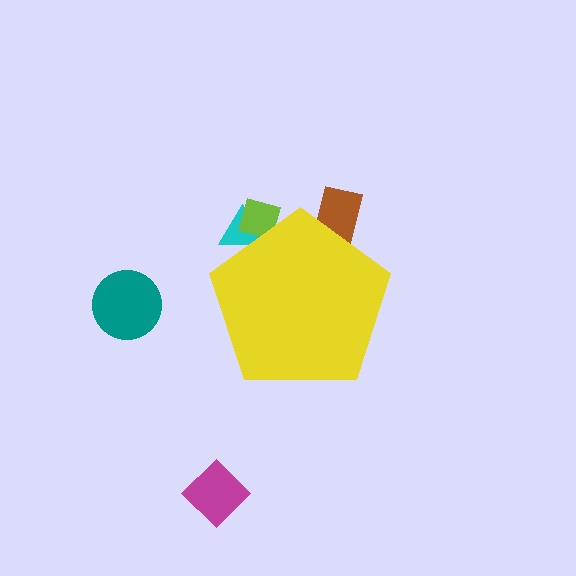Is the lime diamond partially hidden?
Yes, the lime diamond is partially hidden behind the yellow pentagon.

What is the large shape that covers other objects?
A yellow pentagon.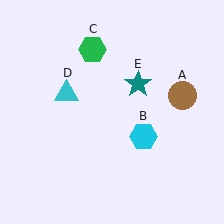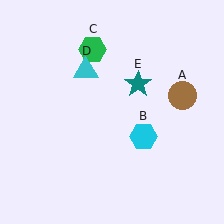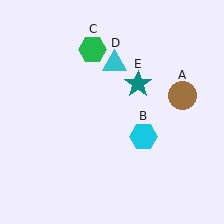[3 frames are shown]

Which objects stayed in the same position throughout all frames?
Brown circle (object A) and cyan hexagon (object B) and green hexagon (object C) and teal star (object E) remained stationary.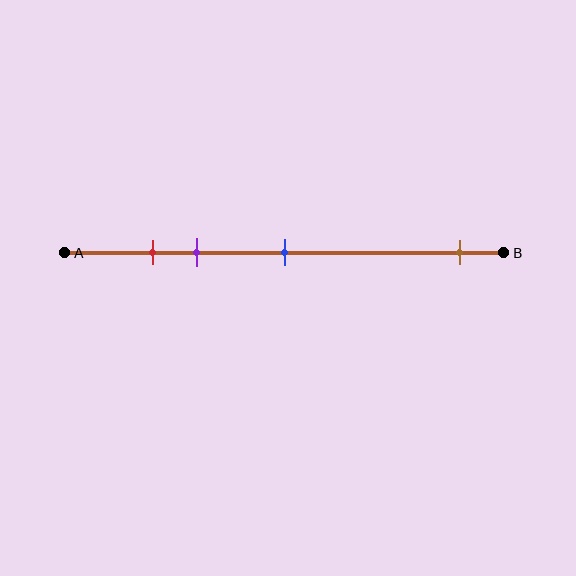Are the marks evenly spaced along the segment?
No, the marks are not evenly spaced.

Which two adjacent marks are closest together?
The red and purple marks are the closest adjacent pair.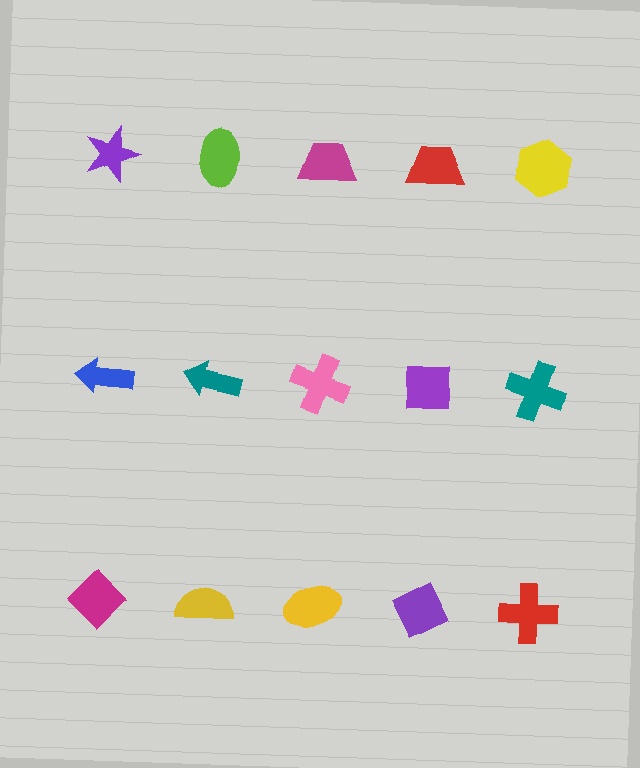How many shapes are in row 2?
5 shapes.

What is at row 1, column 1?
A purple star.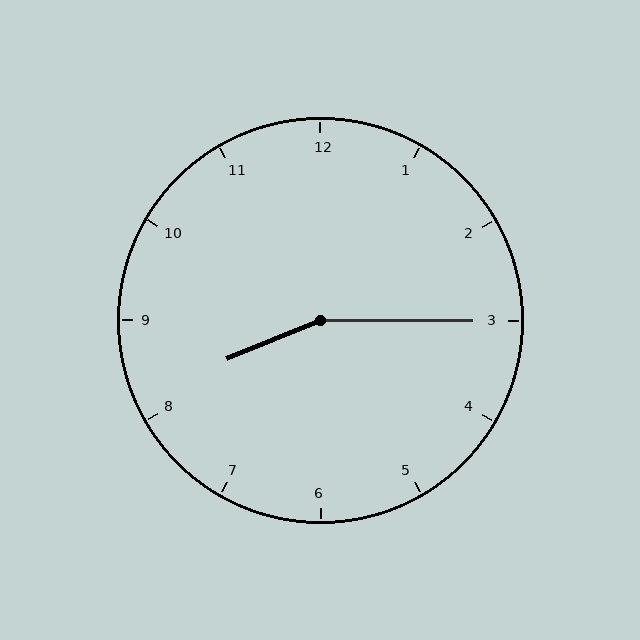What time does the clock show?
8:15.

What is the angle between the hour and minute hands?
Approximately 158 degrees.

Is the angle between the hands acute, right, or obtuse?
It is obtuse.